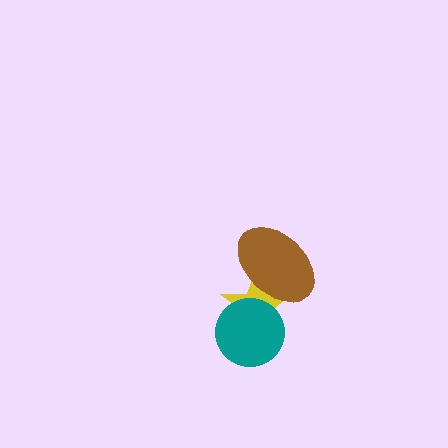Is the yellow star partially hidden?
Yes, it is partially covered by another shape.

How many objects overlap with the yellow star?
2 objects overlap with the yellow star.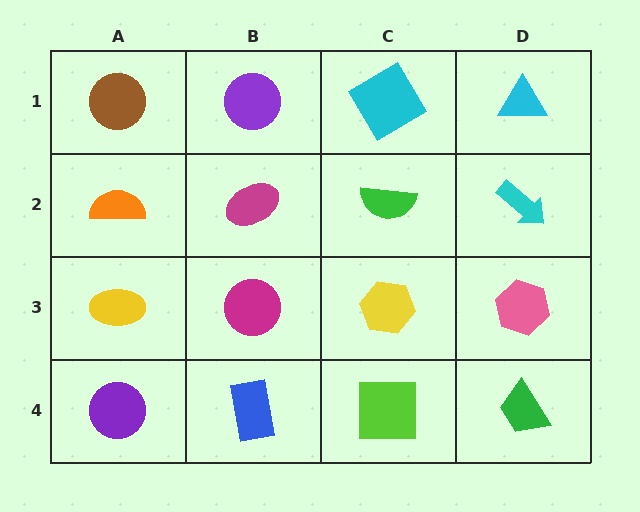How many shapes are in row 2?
4 shapes.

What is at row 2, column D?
A cyan arrow.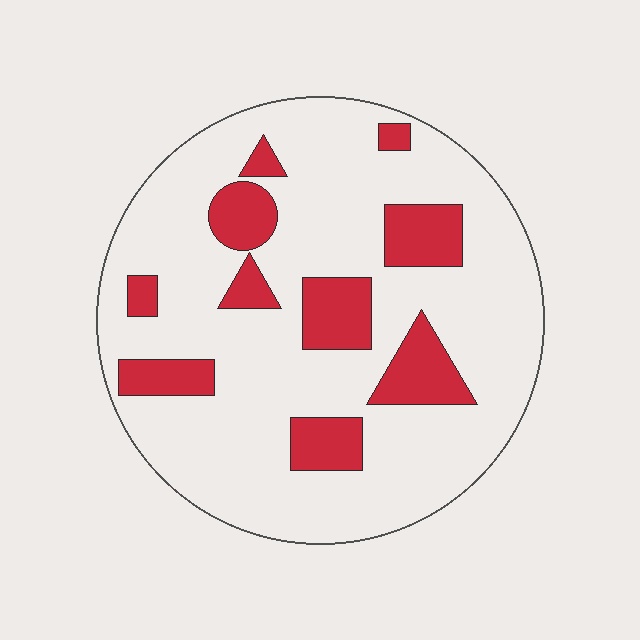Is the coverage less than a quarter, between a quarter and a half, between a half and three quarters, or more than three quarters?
Less than a quarter.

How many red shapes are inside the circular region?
10.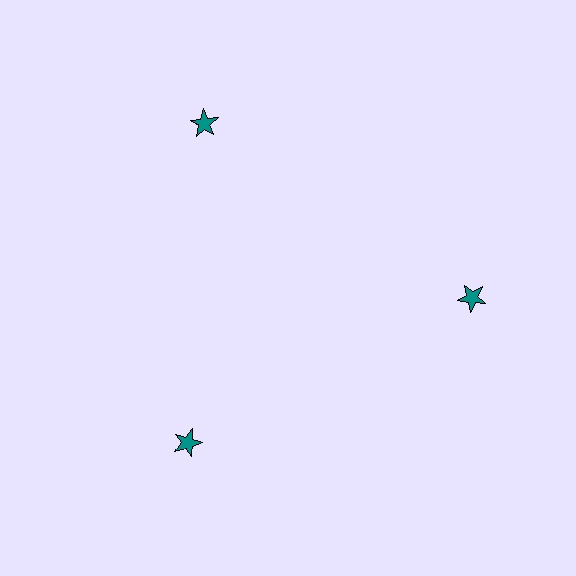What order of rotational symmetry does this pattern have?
This pattern has 3-fold rotational symmetry.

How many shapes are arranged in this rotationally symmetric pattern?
There are 3 shapes, arranged in 3 groups of 1.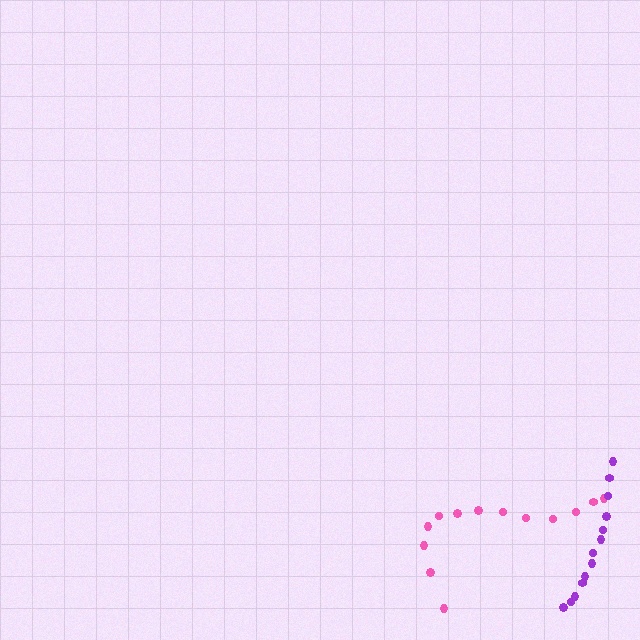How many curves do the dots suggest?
There are 2 distinct paths.